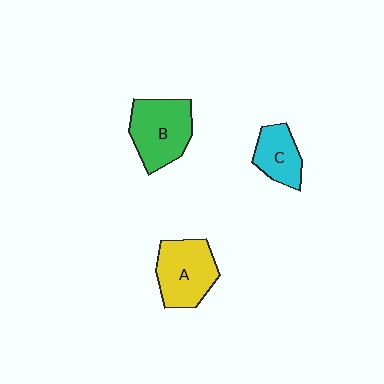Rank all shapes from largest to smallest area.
From largest to smallest: B (green), A (yellow), C (cyan).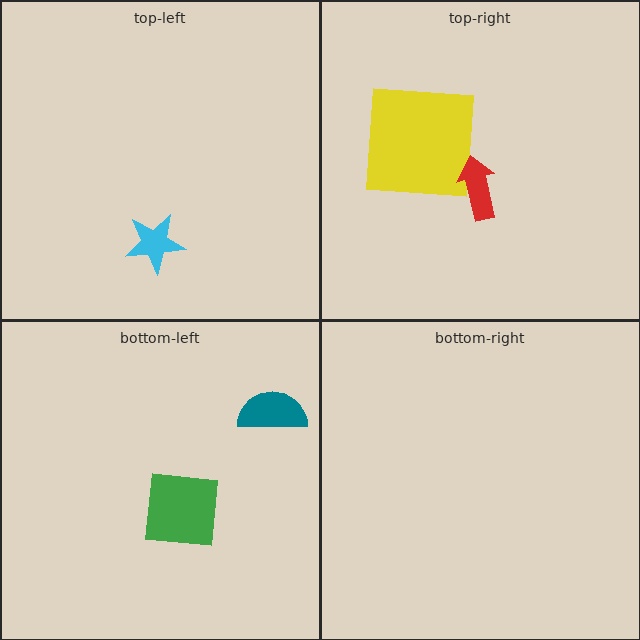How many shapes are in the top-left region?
1.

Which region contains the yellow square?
The top-right region.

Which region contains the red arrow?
The top-right region.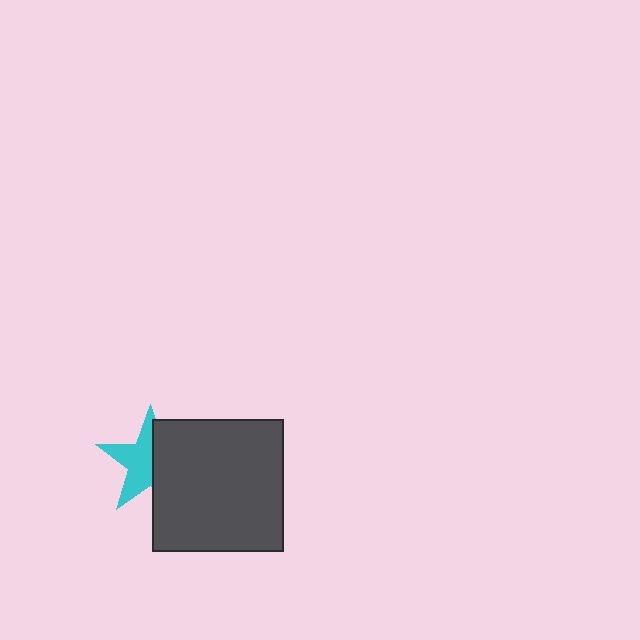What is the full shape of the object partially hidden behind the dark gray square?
The partially hidden object is a cyan star.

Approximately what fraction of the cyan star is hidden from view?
Roughly 47% of the cyan star is hidden behind the dark gray square.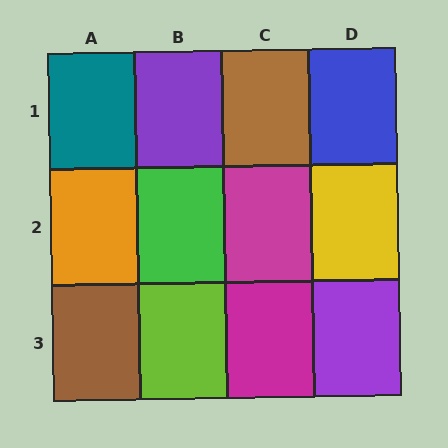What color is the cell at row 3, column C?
Magenta.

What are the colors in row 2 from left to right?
Orange, green, magenta, yellow.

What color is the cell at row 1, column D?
Blue.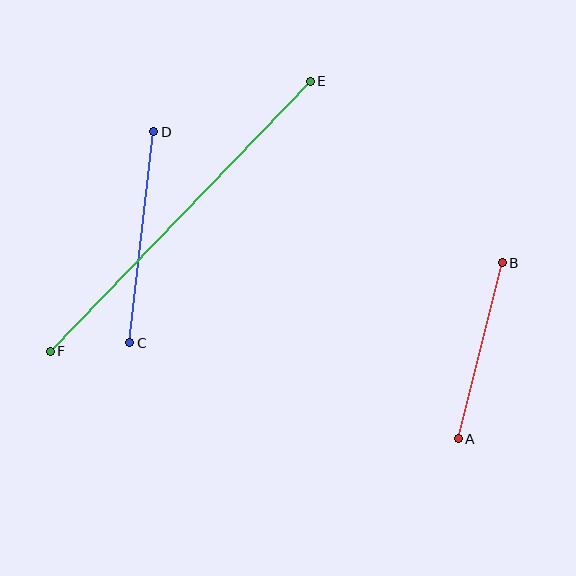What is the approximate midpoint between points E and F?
The midpoint is at approximately (180, 216) pixels.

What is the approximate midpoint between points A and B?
The midpoint is at approximately (480, 351) pixels.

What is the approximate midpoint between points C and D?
The midpoint is at approximately (142, 237) pixels.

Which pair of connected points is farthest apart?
Points E and F are farthest apart.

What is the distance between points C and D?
The distance is approximately 212 pixels.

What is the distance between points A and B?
The distance is approximately 181 pixels.